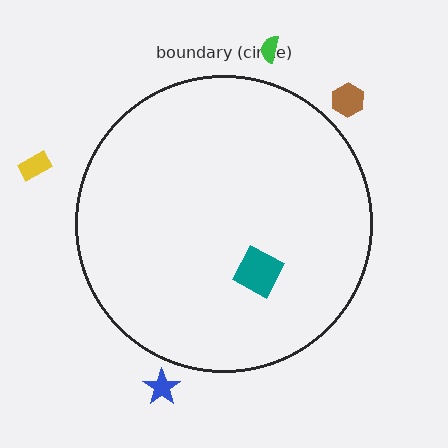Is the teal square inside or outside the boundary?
Inside.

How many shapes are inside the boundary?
1 inside, 4 outside.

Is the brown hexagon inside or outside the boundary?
Outside.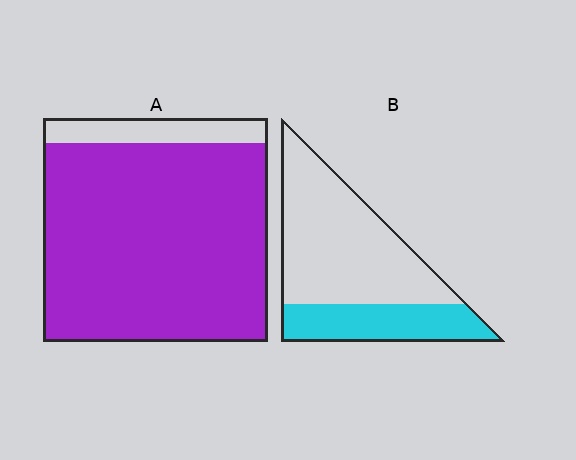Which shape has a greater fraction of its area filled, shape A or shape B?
Shape A.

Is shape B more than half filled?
No.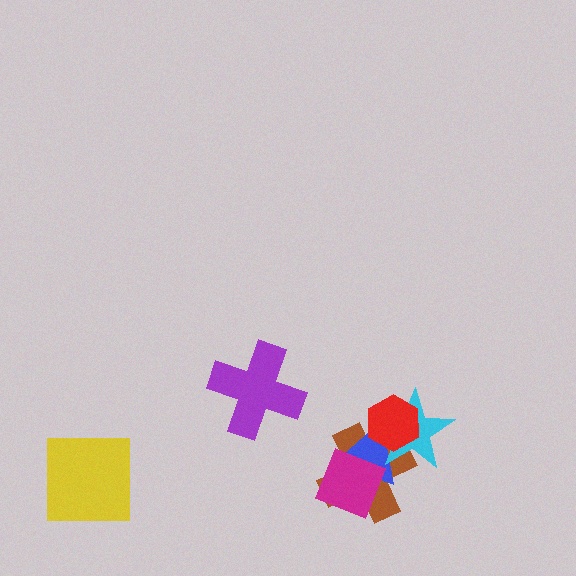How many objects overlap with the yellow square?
0 objects overlap with the yellow square.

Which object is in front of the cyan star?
The red hexagon is in front of the cyan star.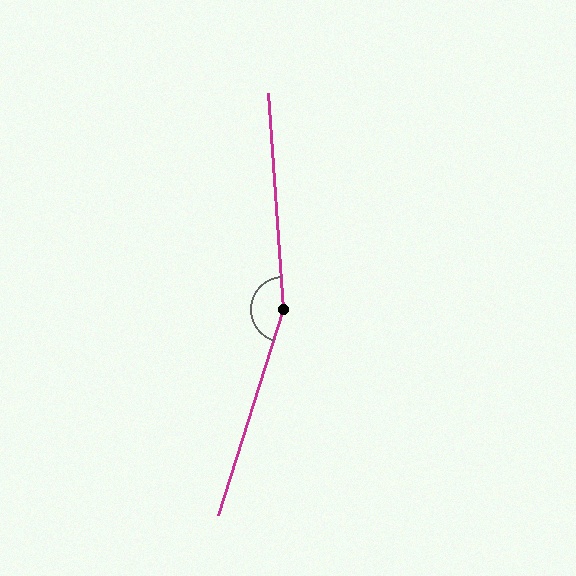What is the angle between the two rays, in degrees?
Approximately 158 degrees.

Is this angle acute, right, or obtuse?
It is obtuse.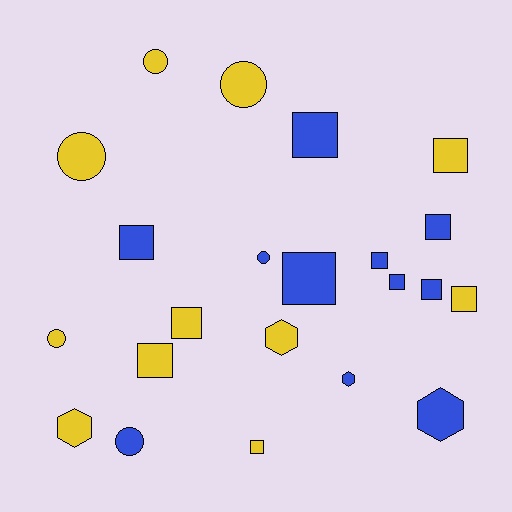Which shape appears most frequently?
Square, with 12 objects.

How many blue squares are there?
There are 7 blue squares.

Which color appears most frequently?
Blue, with 11 objects.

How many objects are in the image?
There are 22 objects.